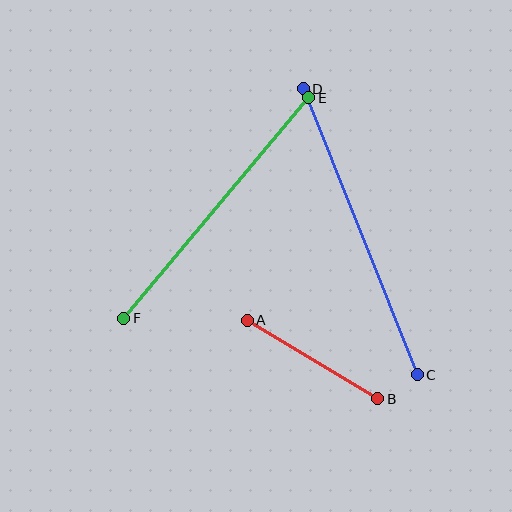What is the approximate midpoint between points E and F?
The midpoint is at approximately (216, 208) pixels.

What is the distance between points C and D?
The distance is approximately 308 pixels.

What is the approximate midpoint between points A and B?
The midpoint is at approximately (313, 360) pixels.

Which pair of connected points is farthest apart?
Points C and D are farthest apart.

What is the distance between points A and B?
The distance is approximately 152 pixels.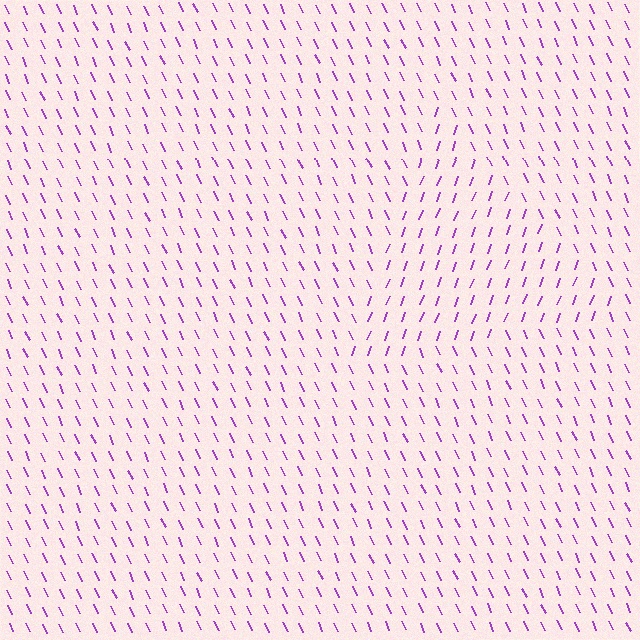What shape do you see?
I see a triangle.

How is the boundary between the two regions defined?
The boundary is defined purely by a change in line orientation (approximately 45 degrees difference). All lines are the same color and thickness.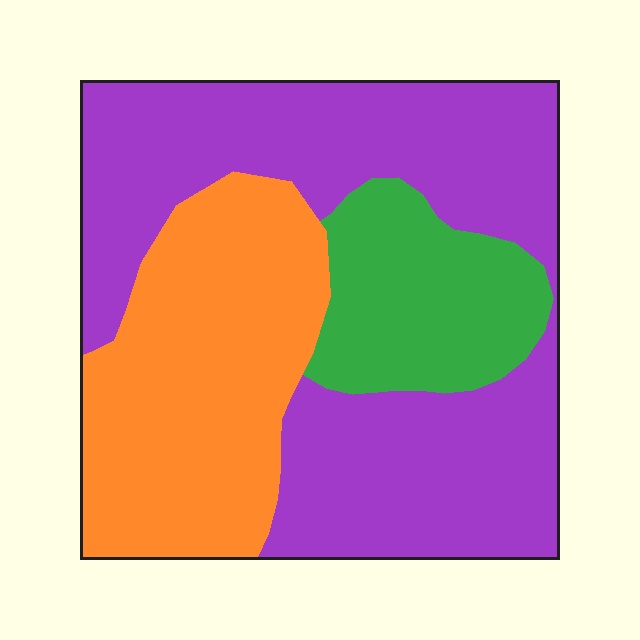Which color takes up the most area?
Purple, at roughly 50%.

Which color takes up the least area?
Green, at roughly 15%.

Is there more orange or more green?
Orange.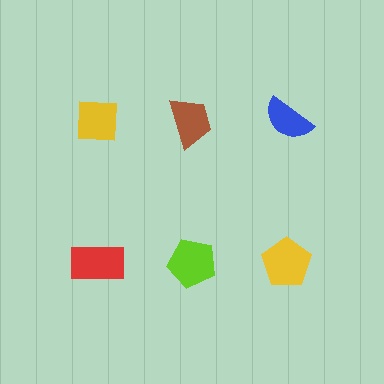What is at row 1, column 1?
A yellow square.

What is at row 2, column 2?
A lime pentagon.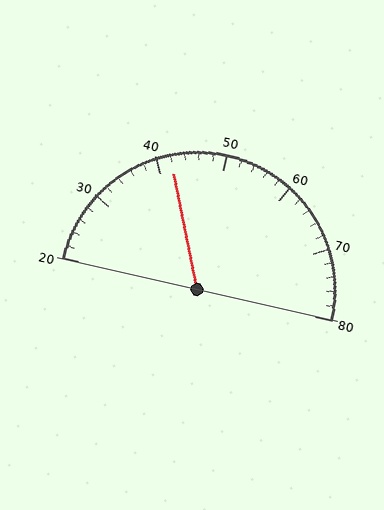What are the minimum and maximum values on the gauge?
The gauge ranges from 20 to 80.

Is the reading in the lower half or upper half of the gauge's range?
The reading is in the lower half of the range (20 to 80).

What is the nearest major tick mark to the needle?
The nearest major tick mark is 40.